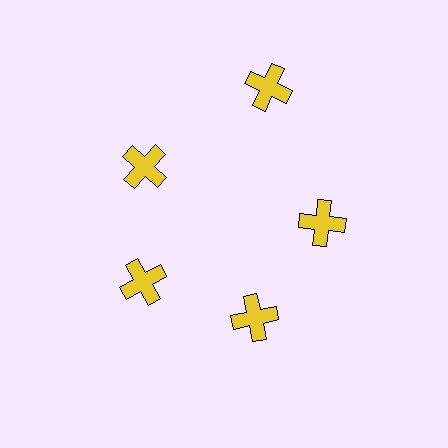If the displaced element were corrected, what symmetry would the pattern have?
It would have 5-fold rotational symmetry — the pattern would map onto itself every 72 degrees.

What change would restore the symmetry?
The symmetry would be restored by moving it inward, back onto the ring so that all 5 crosses sit at equal angles and equal distance from the center.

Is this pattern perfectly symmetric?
No. The 5 yellow crosses are arranged in a ring, but one element near the 1 o'clock position is pushed outward from the center, breaking the 5-fold rotational symmetry.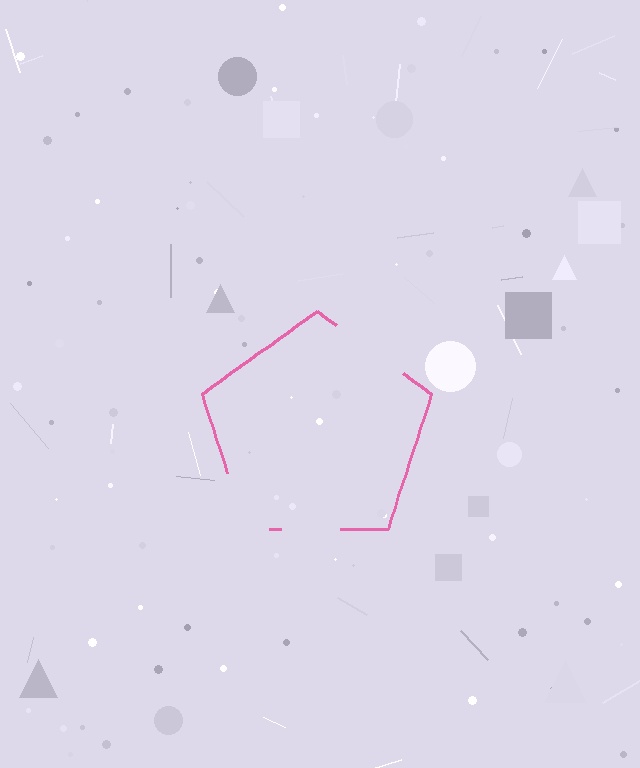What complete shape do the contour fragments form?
The contour fragments form a pentagon.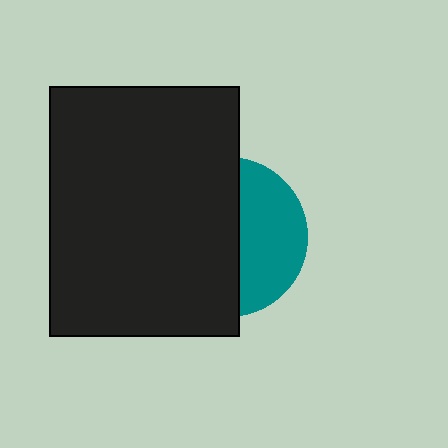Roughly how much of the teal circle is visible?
A small part of it is visible (roughly 41%).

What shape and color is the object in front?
The object in front is a black rectangle.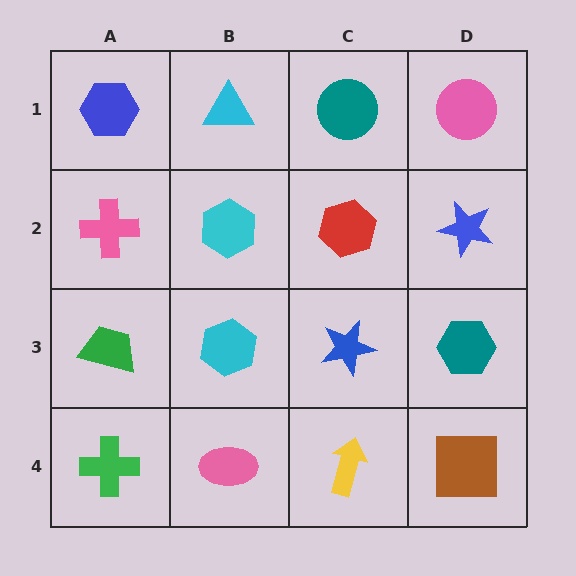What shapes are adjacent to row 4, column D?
A teal hexagon (row 3, column D), a yellow arrow (row 4, column C).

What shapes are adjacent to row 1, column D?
A blue star (row 2, column D), a teal circle (row 1, column C).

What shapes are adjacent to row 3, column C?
A red hexagon (row 2, column C), a yellow arrow (row 4, column C), a cyan hexagon (row 3, column B), a teal hexagon (row 3, column D).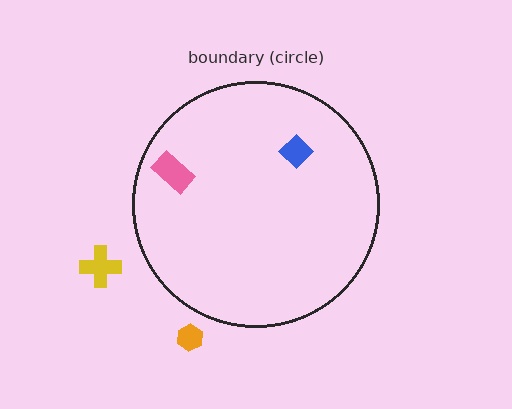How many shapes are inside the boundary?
2 inside, 2 outside.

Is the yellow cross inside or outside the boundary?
Outside.